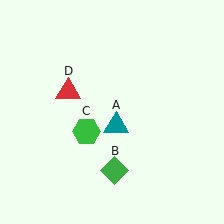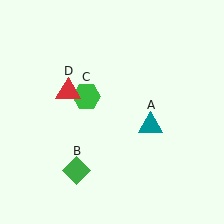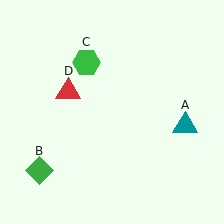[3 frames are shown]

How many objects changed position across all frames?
3 objects changed position: teal triangle (object A), green diamond (object B), green hexagon (object C).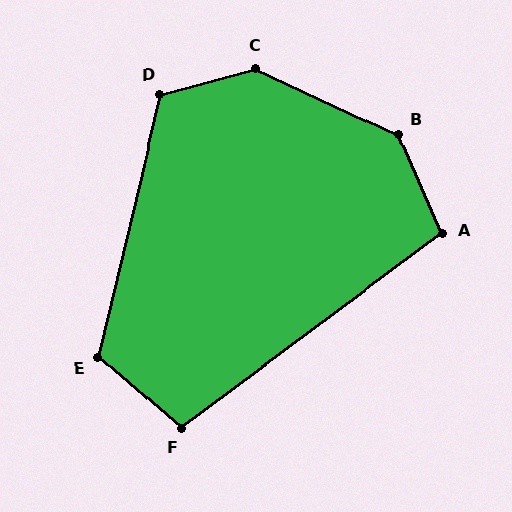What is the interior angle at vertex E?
Approximately 117 degrees (obtuse).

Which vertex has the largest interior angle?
C, at approximately 140 degrees.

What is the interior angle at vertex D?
Approximately 119 degrees (obtuse).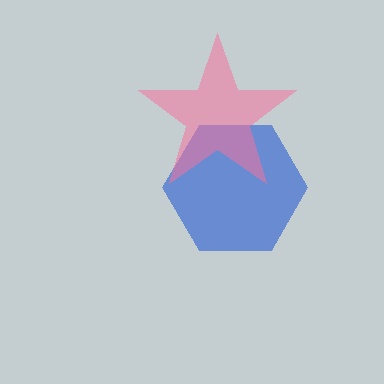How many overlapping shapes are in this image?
There are 2 overlapping shapes in the image.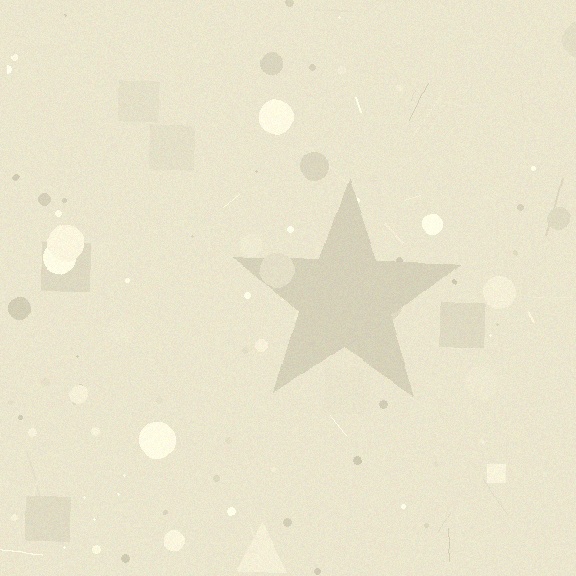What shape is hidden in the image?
A star is hidden in the image.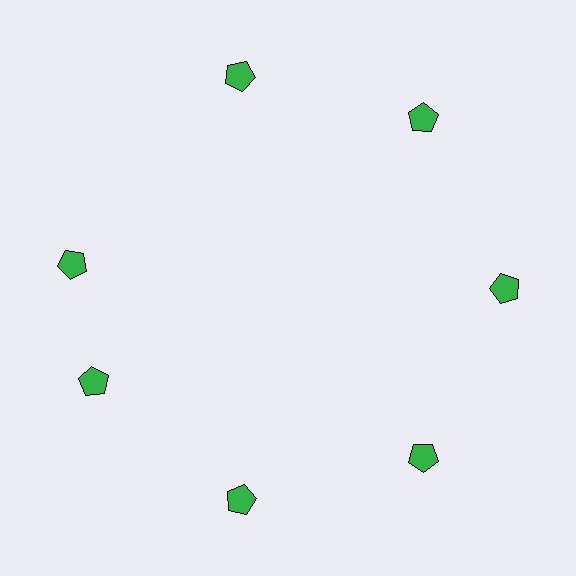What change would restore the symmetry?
The symmetry would be restored by rotating it back into even spacing with its neighbors so that all 7 pentagons sit at equal angles and equal distance from the center.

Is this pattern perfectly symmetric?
No. The 7 green pentagons are arranged in a ring, but one element near the 10 o'clock position is rotated out of alignment along the ring, breaking the 7-fold rotational symmetry.